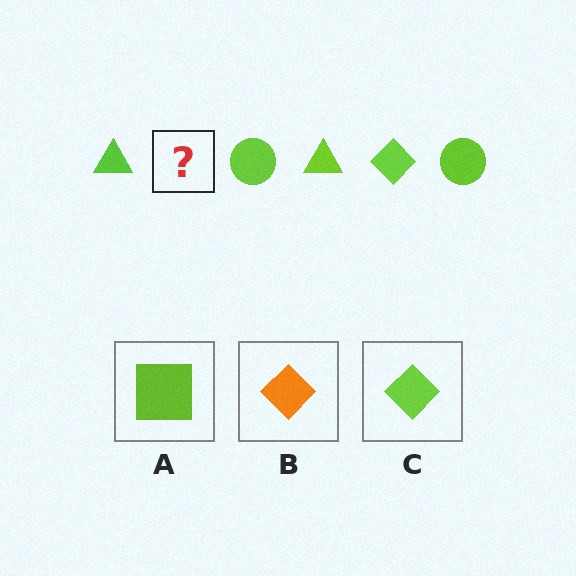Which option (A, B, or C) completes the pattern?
C.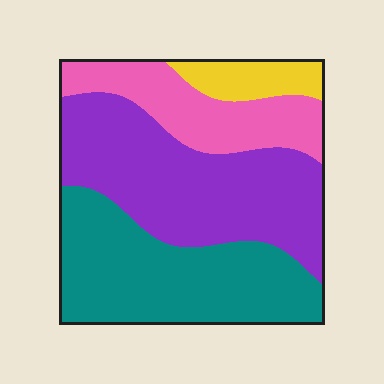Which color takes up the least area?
Yellow, at roughly 10%.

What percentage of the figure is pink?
Pink covers around 20% of the figure.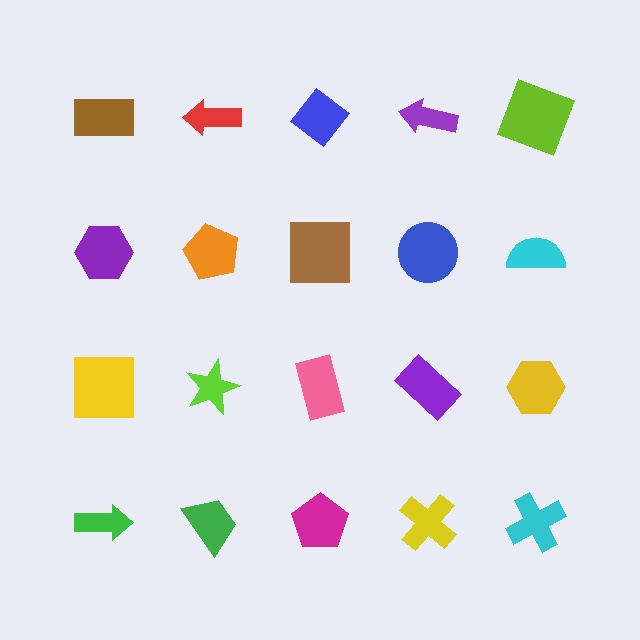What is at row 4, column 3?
A magenta pentagon.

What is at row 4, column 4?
A yellow cross.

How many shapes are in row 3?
5 shapes.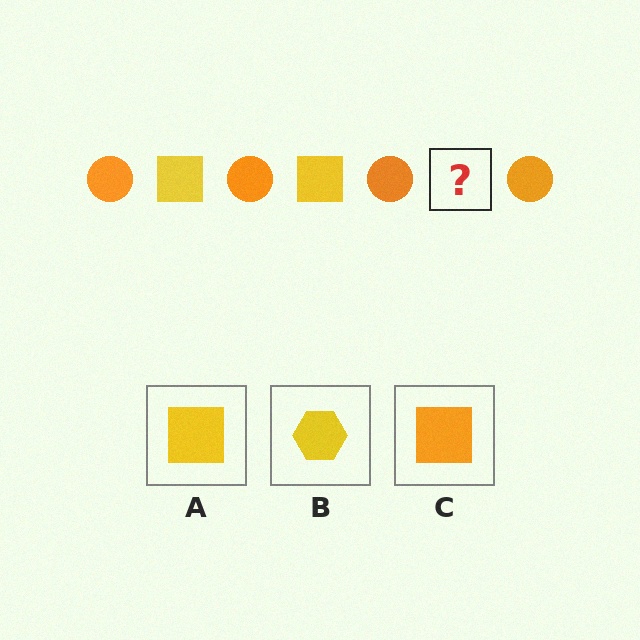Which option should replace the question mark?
Option A.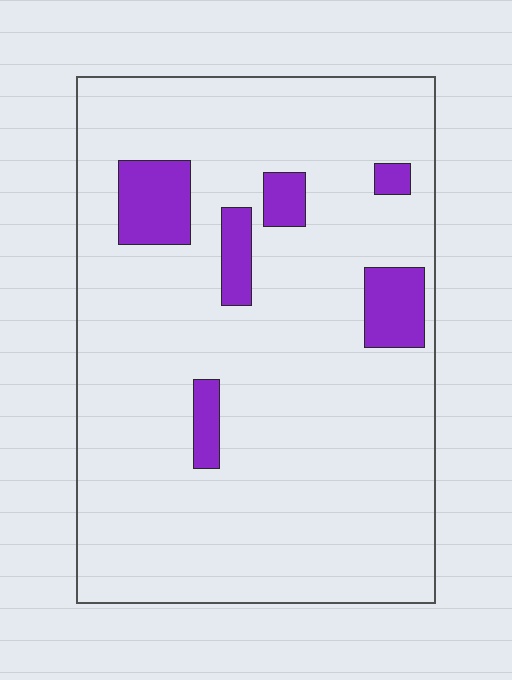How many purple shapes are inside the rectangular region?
6.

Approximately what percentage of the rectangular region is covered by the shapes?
Approximately 10%.